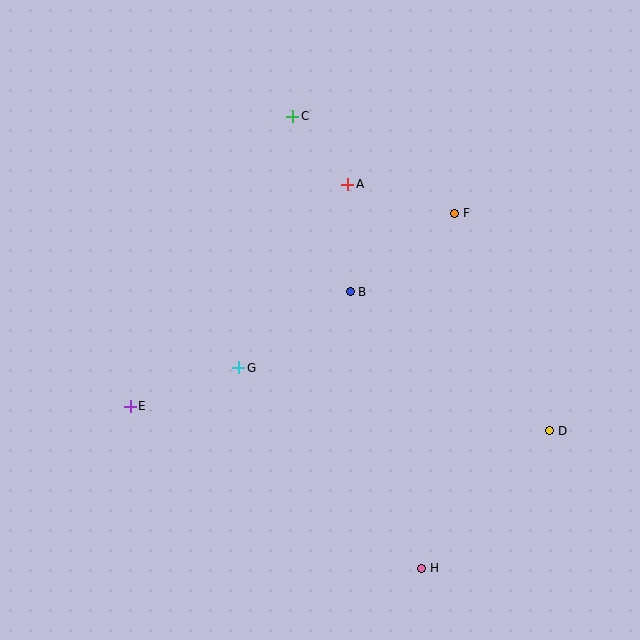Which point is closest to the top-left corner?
Point C is closest to the top-left corner.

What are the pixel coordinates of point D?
Point D is at (550, 431).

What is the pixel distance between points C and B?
The distance between C and B is 185 pixels.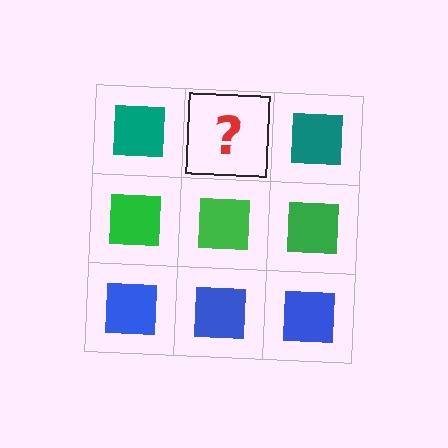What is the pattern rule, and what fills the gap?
The rule is that each row has a consistent color. The gap should be filled with a teal square.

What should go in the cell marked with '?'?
The missing cell should contain a teal square.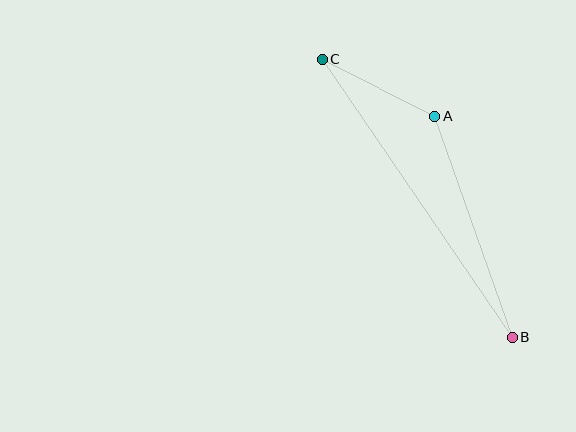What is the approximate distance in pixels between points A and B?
The distance between A and B is approximately 234 pixels.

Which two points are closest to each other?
Points A and C are closest to each other.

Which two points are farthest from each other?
Points B and C are farthest from each other.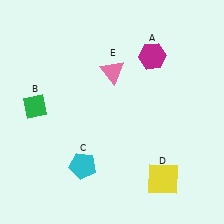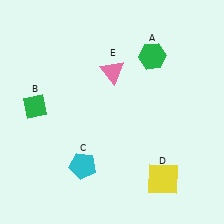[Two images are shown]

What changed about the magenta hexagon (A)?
In Image 1, A is magenta. In Image 2, it changed to green.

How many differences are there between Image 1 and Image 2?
There is 1 difference between the two images.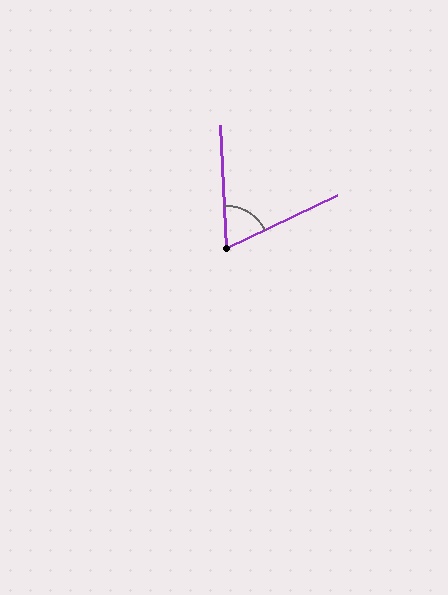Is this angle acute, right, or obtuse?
It is acute.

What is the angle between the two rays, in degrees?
Approximately 67 degrees.